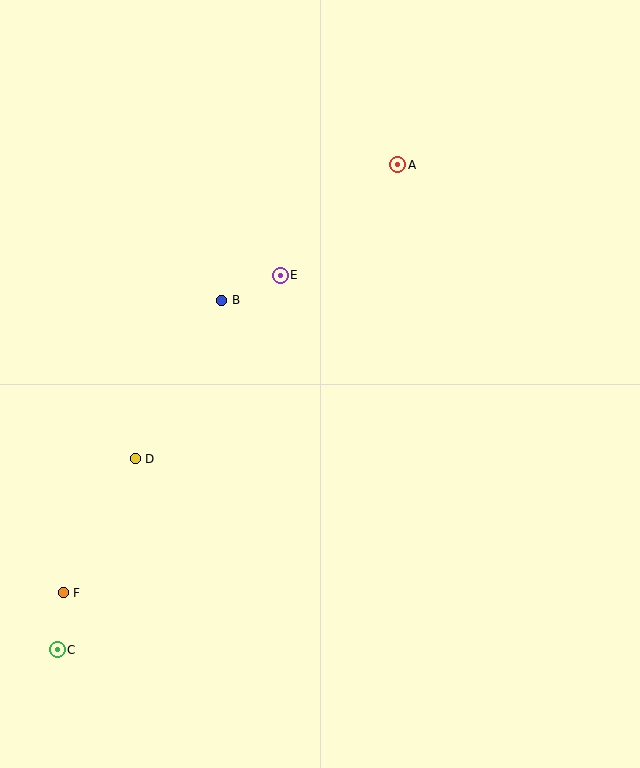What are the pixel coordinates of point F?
Point F is at (63, 593).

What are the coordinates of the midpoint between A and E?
The midpoint between A and E is at (339, 220).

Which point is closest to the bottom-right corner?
Point D is closest to the bottom-right corner.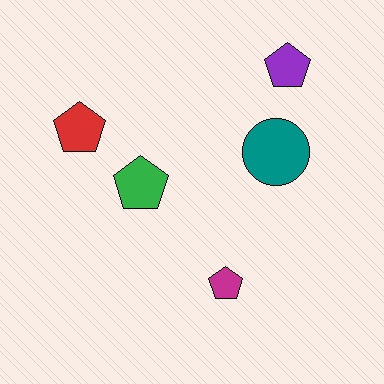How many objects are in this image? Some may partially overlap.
There are 5 objects.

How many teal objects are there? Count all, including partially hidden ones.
There is 1 teal object.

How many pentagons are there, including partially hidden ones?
There are 4 pentagons.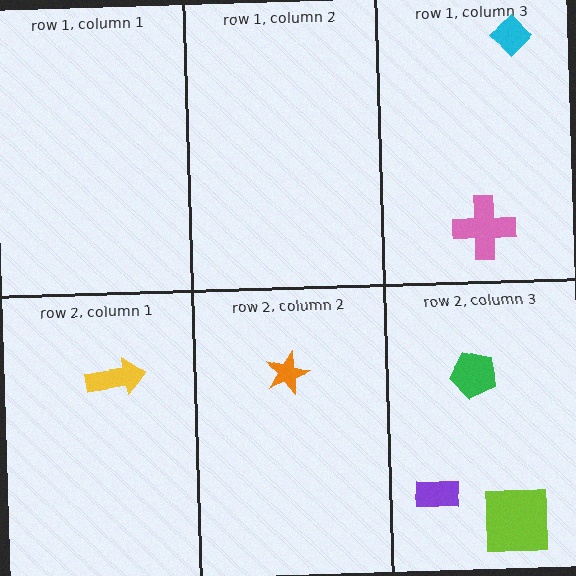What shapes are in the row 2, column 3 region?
The green pentagon, the purple rectangle, the lime square.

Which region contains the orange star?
The row 2, column 2 region.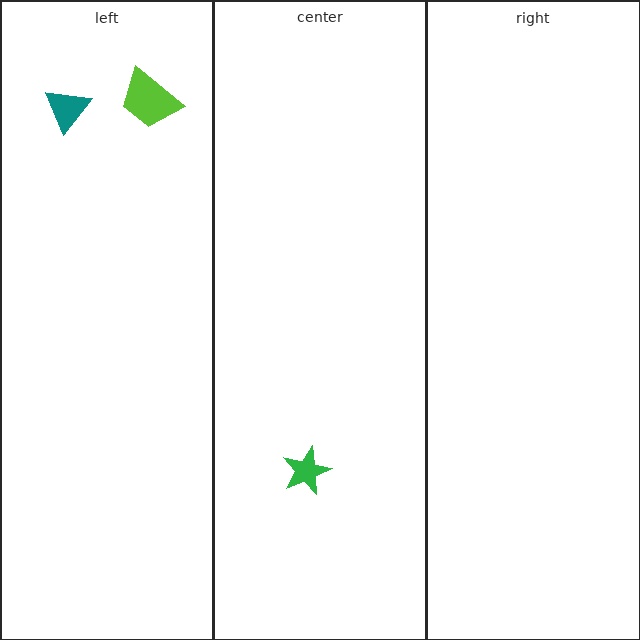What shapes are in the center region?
The green star.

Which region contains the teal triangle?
The left region.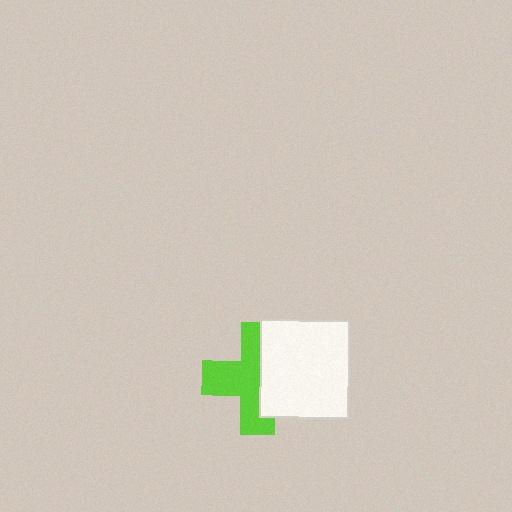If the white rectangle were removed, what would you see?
You would see the complete lime cross.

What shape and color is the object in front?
The object in front is a white rectangle.